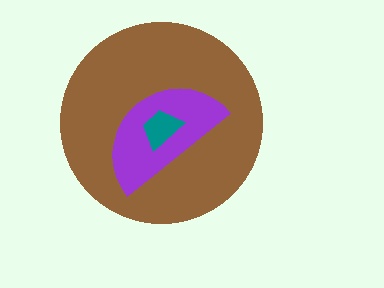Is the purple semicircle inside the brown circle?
Yes.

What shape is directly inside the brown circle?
The purple semicircle.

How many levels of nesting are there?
3.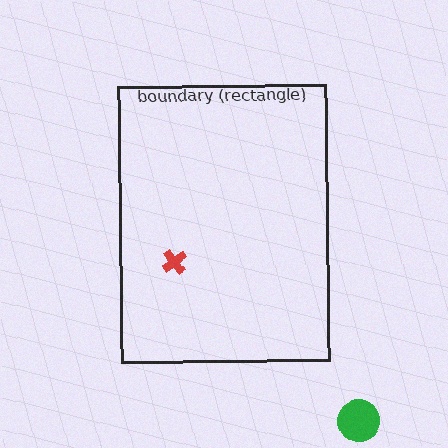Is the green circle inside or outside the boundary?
Outside.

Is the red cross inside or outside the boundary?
Inside.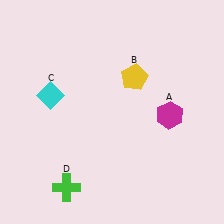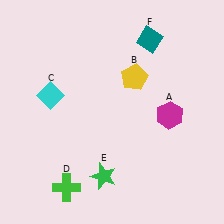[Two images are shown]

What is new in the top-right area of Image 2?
A teal diamond (F) was added in the top-right area of Image 2.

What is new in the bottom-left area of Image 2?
A green star (E) was added in the bottom-left area of Image 2.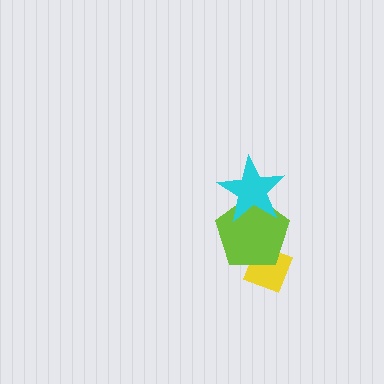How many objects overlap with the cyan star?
1 object overlaps with the cyan star.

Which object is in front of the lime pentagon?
The cyan star is in front of the lime pentagon.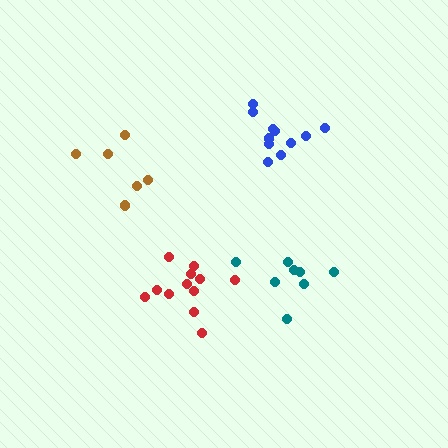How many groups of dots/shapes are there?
There are 4 groups.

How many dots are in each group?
Group 1: 12 dots, Group 2: 8 dots, Group 3: 12 dots, Group 4: 6 dots (38 total).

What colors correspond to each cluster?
The clusters are colored: red, teal, blue, brown.